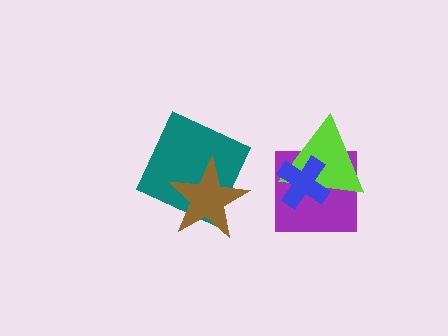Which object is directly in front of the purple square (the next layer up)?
The lime triangle is directly in front of the purple square.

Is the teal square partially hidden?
Yes, it is partially covered by another shape.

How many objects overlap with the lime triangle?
2 objects overlap with the lime triangle.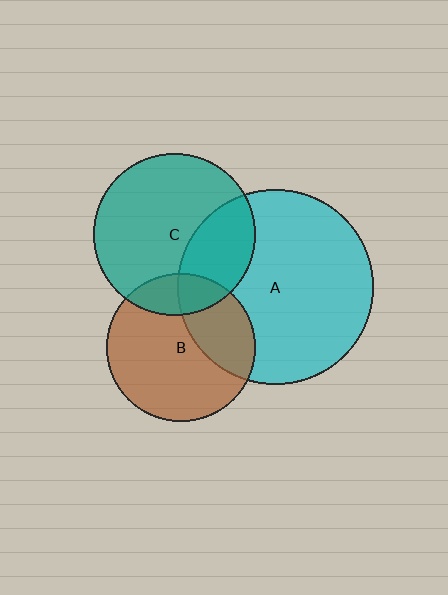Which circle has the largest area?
Circle A (cyan).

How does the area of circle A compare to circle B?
Approximately 1.7 times.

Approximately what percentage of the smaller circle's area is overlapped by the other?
Approximately 30%.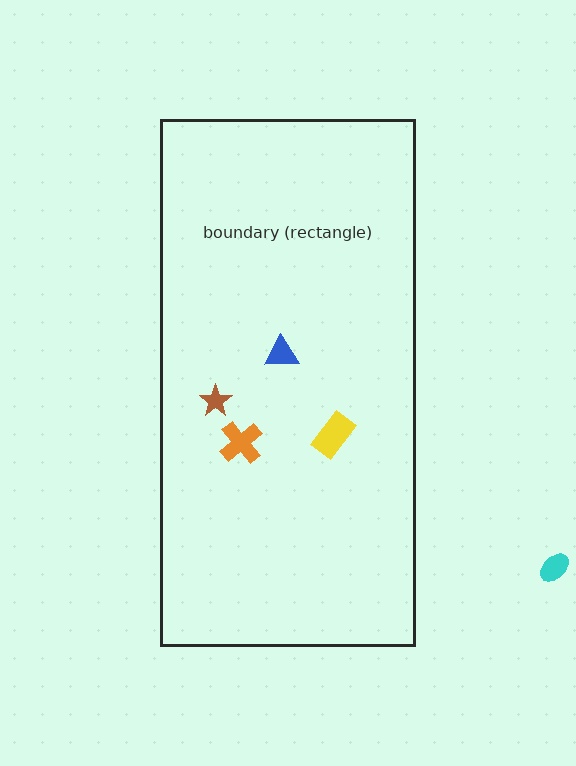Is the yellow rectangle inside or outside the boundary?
Inside.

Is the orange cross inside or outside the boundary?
Inside.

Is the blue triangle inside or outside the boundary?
Inside.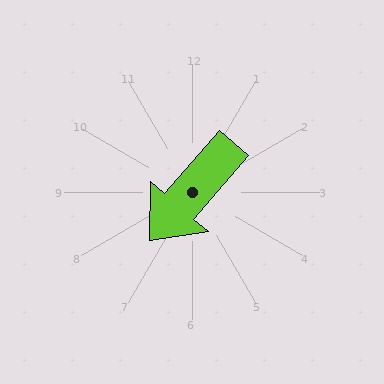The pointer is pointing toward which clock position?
Roughly 7 o'clock.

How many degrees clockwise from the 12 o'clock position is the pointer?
Approximately 221 degrees.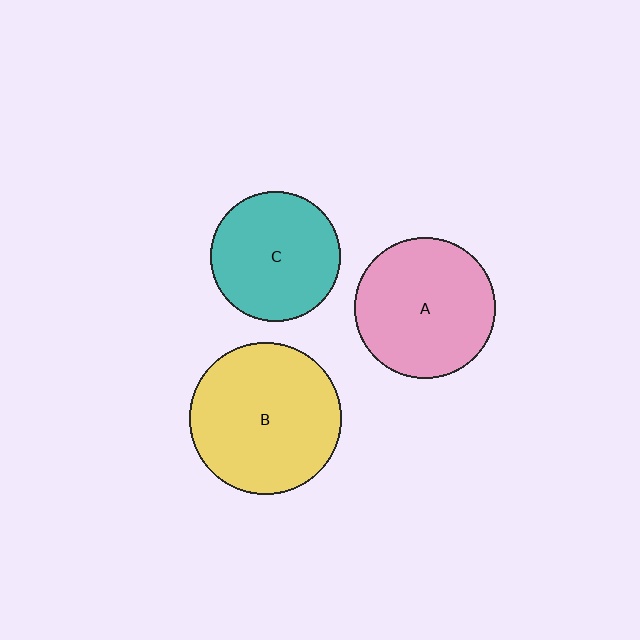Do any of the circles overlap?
No, none of the circles overlap.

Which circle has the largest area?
Circle B (yellow).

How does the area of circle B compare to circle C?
Approximately 1.4 times.